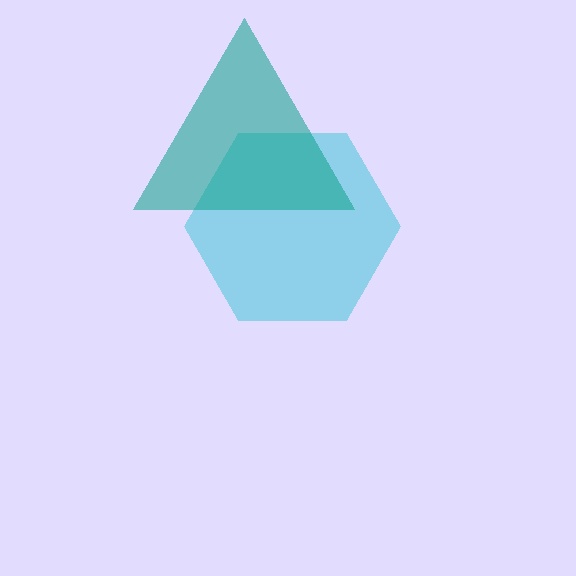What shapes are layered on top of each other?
The layered shapes are: a cyan hexagon, a teal triangle.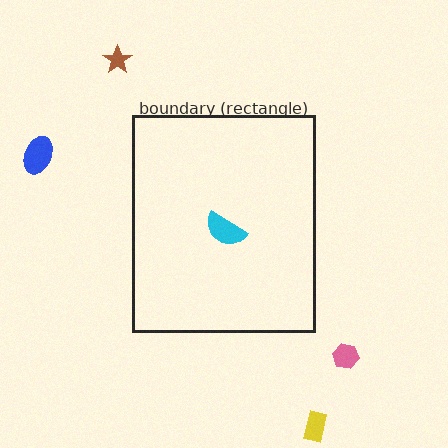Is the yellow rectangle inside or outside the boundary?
Outside.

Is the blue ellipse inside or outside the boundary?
Outside.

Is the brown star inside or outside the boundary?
Outside.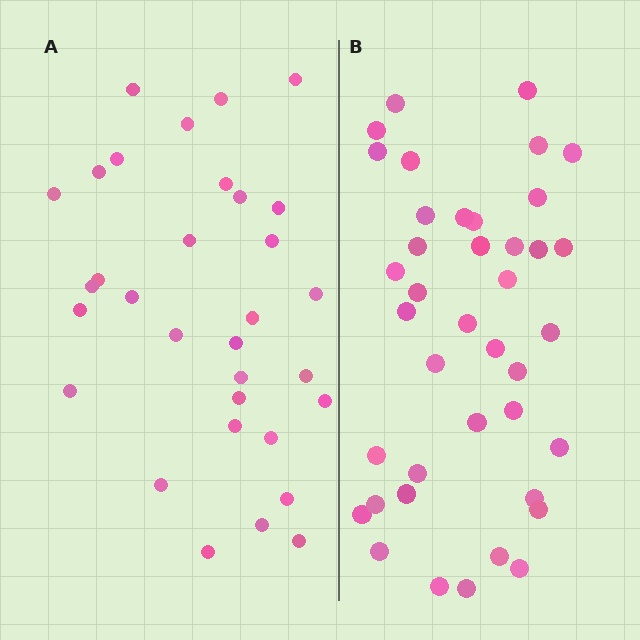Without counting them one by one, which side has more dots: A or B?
Region B (the right region) has more dots.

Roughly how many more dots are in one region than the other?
Region B has roughly 8 or so more dots than region A.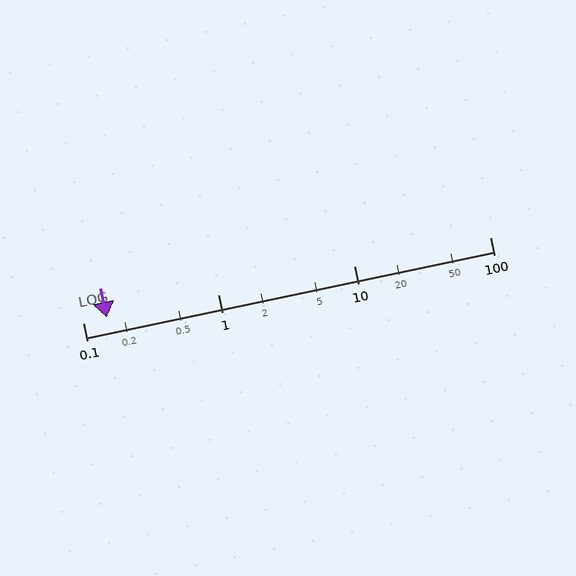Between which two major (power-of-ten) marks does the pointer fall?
The pointer is between 0.1 and 1.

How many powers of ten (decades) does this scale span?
The scale spans 3 decades, from 0.1 to 100.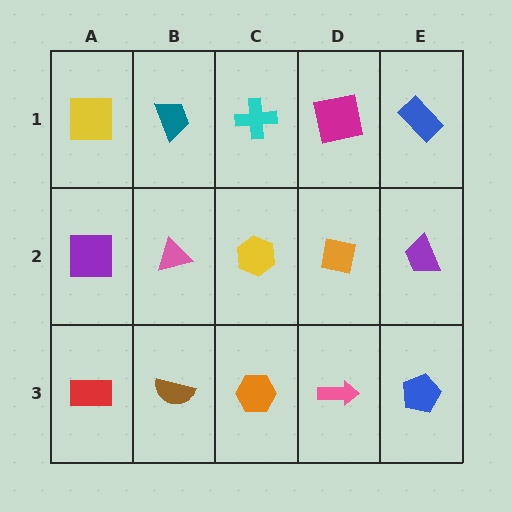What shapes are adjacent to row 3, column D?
An orange square (row 2, column D), an orange hexagon (row 3, column C), a blue pentagon (row 3, column E).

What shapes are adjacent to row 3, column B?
A pink triangle (row 2, column B), a red rectangle (row 3, column A), an orange hexagon (row 3, column C).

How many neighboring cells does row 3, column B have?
3.